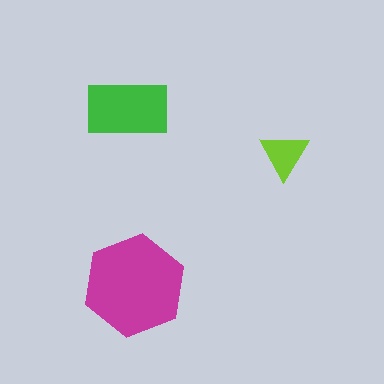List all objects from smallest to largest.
The lime triangle, the green rectangle, the magenta hexagon.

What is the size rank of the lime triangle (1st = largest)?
3rd.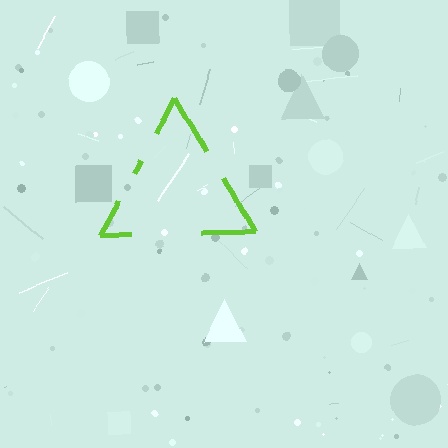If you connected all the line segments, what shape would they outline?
They would outline a triangle.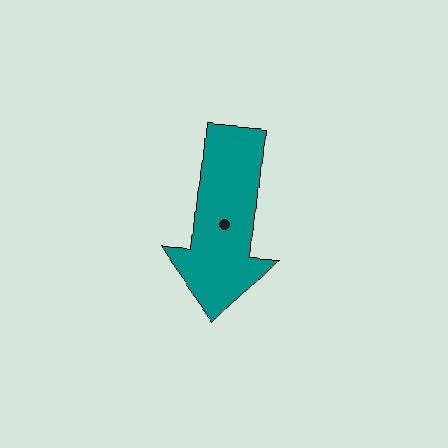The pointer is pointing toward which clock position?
Roughly 6 o'clock.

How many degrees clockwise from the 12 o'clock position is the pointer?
Approximately 185 degrees.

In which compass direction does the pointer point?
South.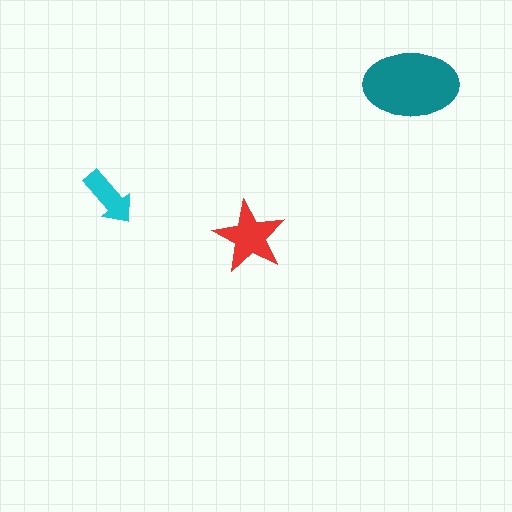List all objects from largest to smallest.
The teal ellipse, the red star, the cyan arrow.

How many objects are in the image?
There are 3 objects in the image.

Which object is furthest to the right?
The teal ellipse is rightmost.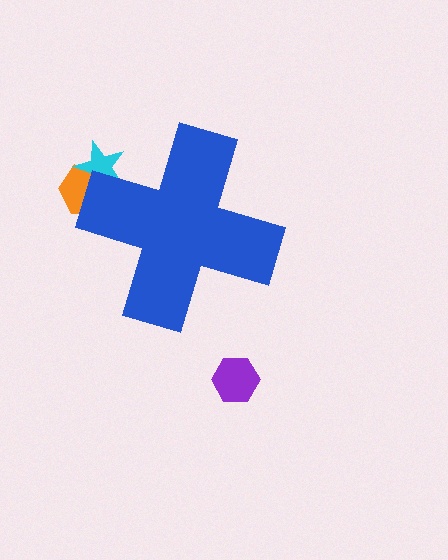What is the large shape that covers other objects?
A blue cross.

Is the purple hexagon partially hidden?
No, the purple hexagon is fully visible.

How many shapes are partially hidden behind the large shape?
2 shapes are partially hidden.